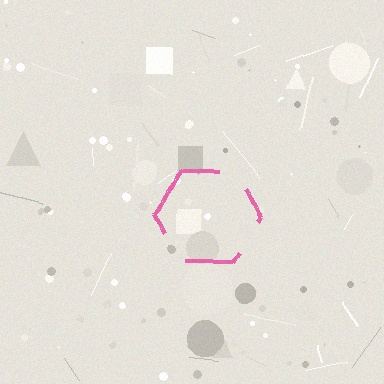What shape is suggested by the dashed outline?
The dashed outline suggests a hexagon.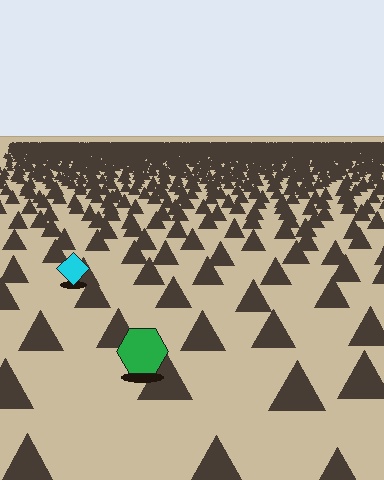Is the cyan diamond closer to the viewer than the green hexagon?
No. The green hexagon is closer — you can tell from the texture gradient: the ground texture is coarser near it.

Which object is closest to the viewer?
The green hexagon is closest. The texture marks near it are larger and more spread out.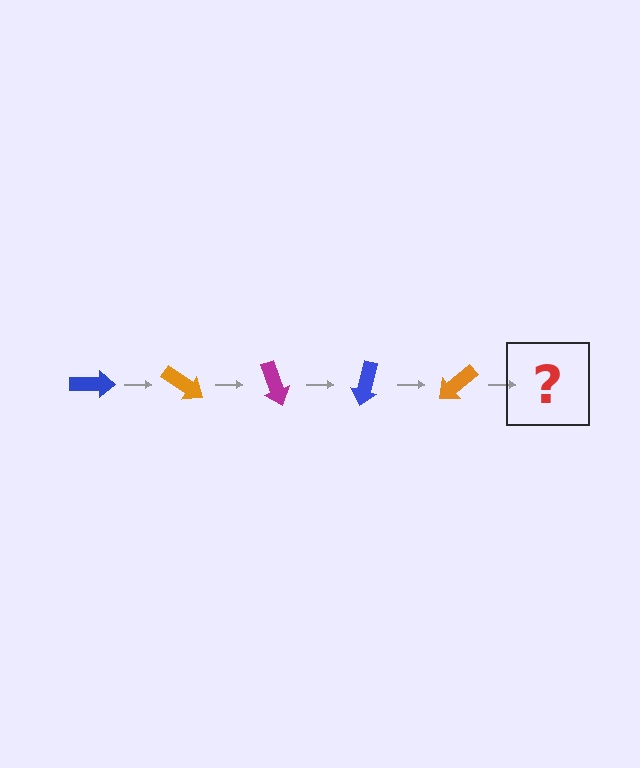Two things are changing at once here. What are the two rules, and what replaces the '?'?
The two rules are that it rotates 35 degrees each step and the color cycles through blue, orange, and magenta. The '?' should be a magenta arrow, rotated 175 degrees from the start.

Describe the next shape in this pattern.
It should be a magenta arrow, rotated 175 degrees from the start.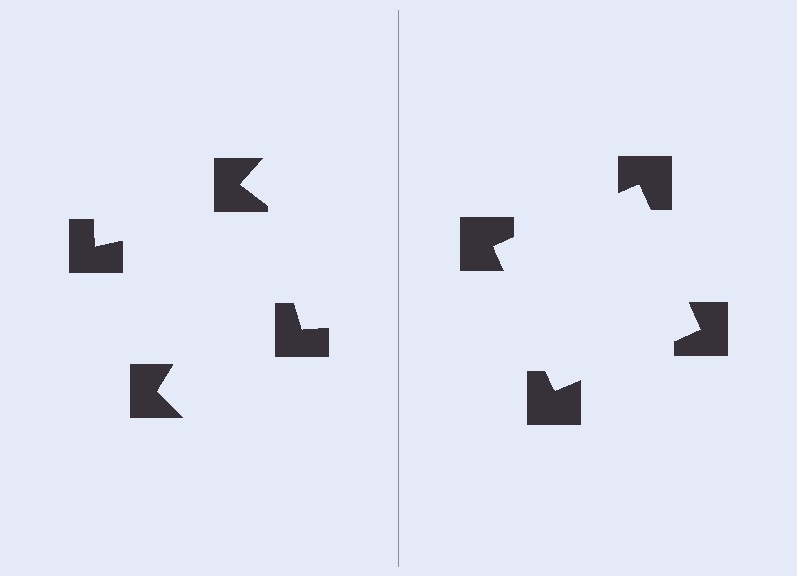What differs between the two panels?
The notched squares are positioned identically on both sides; only the wedge orientations differ. On the right they align to a square; on the left they are misaligned.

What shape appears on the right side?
An illusory square.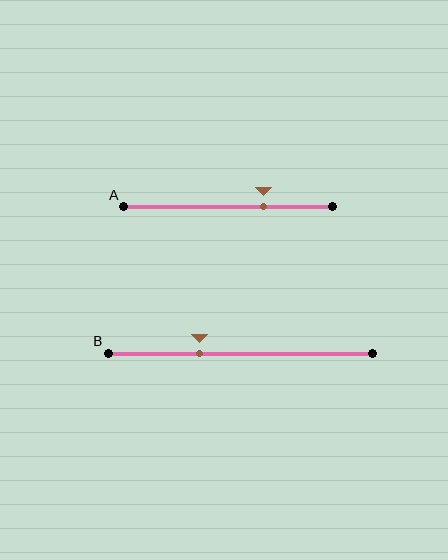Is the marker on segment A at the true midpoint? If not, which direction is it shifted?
No, the marker on segment A is shifted to the right by about 17% of the segment length.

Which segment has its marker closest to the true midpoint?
Segment B has its marker closest to the true midpoint.